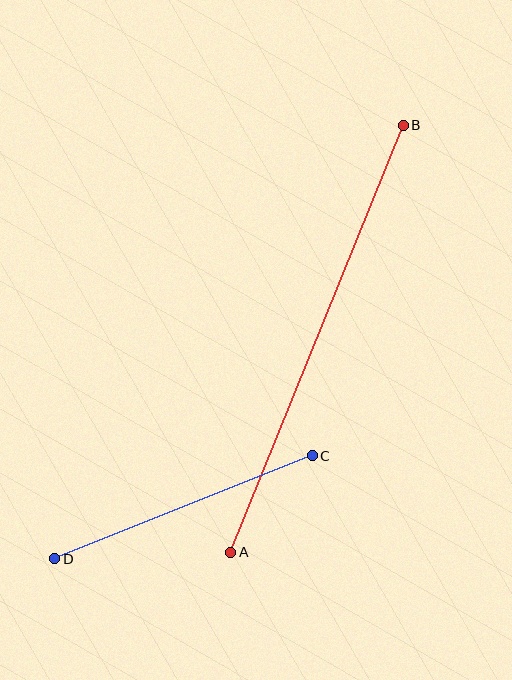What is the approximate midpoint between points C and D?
The midpoint is at approximately (183, 507) pixels.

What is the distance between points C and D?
The distance is approximately 278 pixels.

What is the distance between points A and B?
The distance is approximately 461 pixels.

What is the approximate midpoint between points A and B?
The midpoint is at approximately (317, 339) pixels.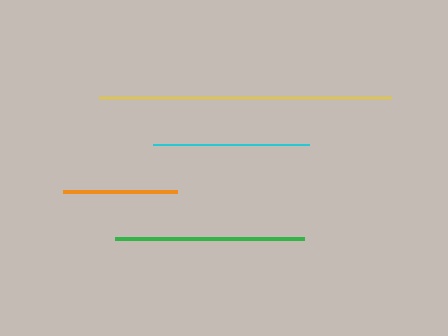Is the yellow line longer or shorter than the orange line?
The yellow line is longer than the orange line.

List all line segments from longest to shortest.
From longest to shortest: yellow, green, cyan, orange.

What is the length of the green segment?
The green segment is approximately 189 pixels long.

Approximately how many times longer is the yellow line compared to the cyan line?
The yellow line is approximately 1.9 times the length of the cyan line.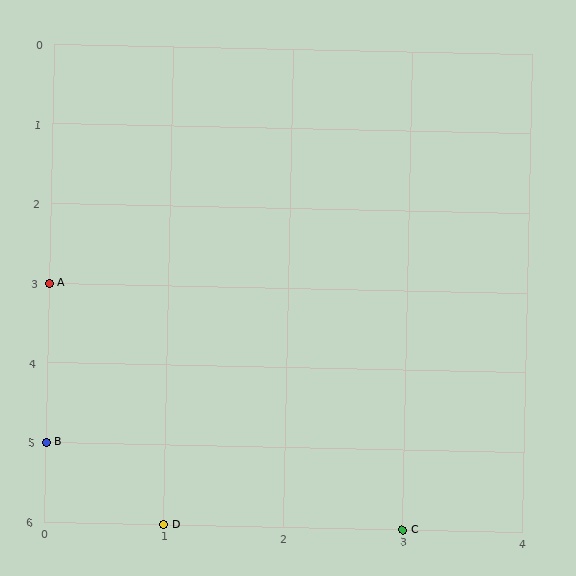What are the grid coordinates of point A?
Point A is at grid coordinates (0, 3).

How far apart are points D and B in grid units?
Points D and B are 1 column and 1 row apart (about 1.4 grid units diagonally).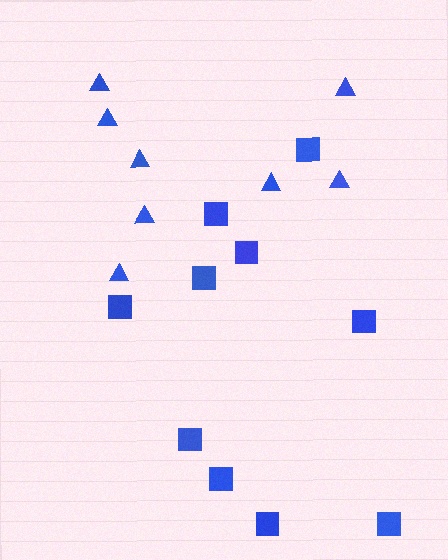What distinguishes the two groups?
There are 2 groups: one group of triangles (8) and one group of squares (10).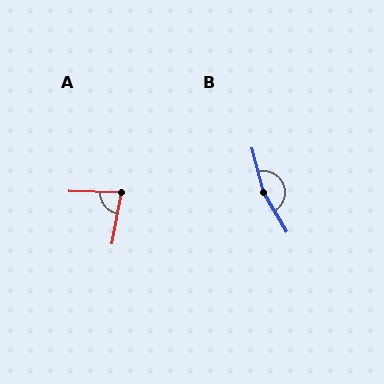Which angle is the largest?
B, at approximately 163 degrees.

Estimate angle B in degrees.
Approximately 163 degrees.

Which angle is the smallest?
A, at approximately 81 degrees.